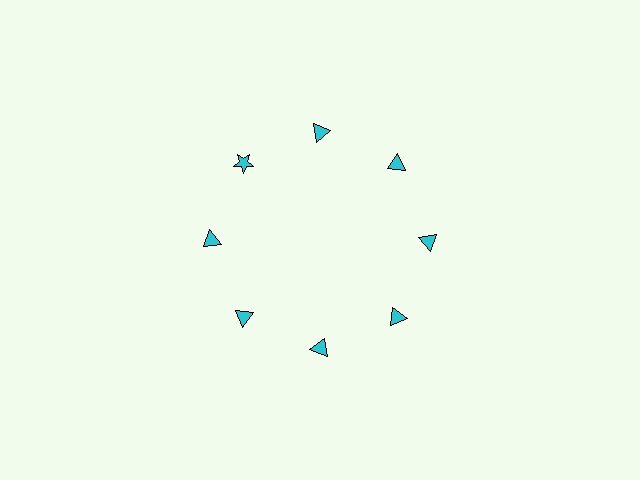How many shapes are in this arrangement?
There are 8 shapes arranged in a ring pattern.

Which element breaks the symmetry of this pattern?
The cyan star at roughly the 10 o'clock position breaks the symmetry. All other shapes are cyan triangles.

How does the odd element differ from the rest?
It has a different shape: star instead of triangle.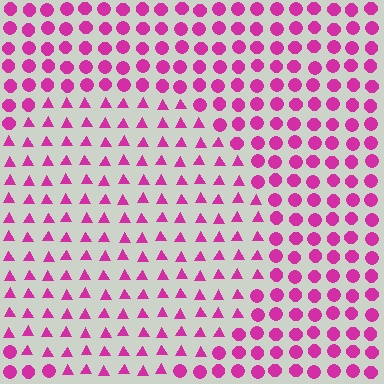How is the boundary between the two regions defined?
The boundary is defined by a change in element shape: triangles inside vs. circles outside. All elements share the same color and spacing.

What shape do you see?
I see a circle.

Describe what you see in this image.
The image is filled with small magenta elements arranged in a uniform grid. A circle-shaped region contains triangles, while the surrounding area contains circles. The boundary is defined purely by the change in element shape.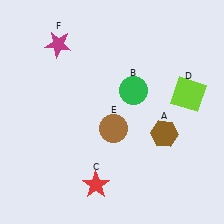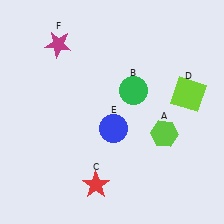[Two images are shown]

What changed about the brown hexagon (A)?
In Image 1, A is brown. In Image 2, it changed to lime.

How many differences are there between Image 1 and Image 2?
There are 2 differences between the two images.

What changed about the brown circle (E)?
In Image 1, E is brown. In Image 2, it changed to blue.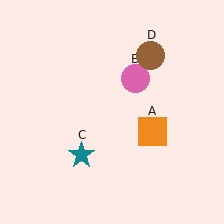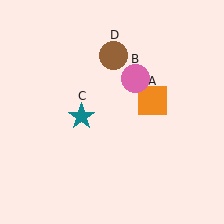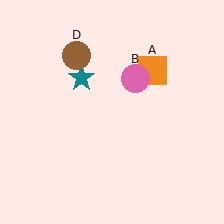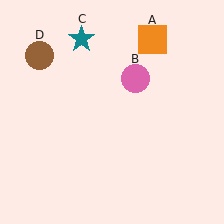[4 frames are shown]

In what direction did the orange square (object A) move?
The orange square (object A) moved up.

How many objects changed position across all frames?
3 objects changed position: orange square (object A), teal star (object C), brown circle (object D).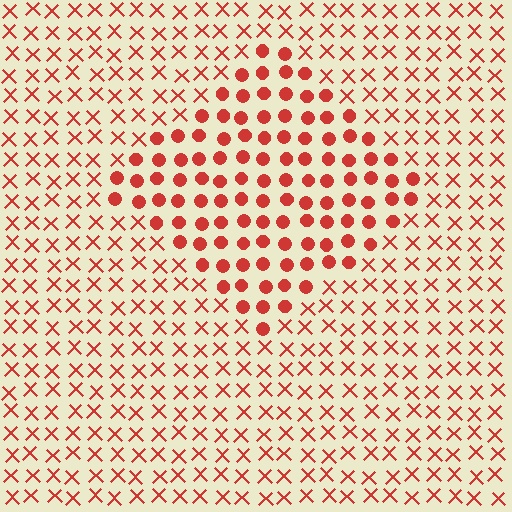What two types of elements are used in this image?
The image uses circles inside the diamond region and X marks outside it.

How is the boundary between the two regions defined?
The boundary is defined by a change in element shape: circles inside vs. X marks outside. All elements share the same color and spacing.